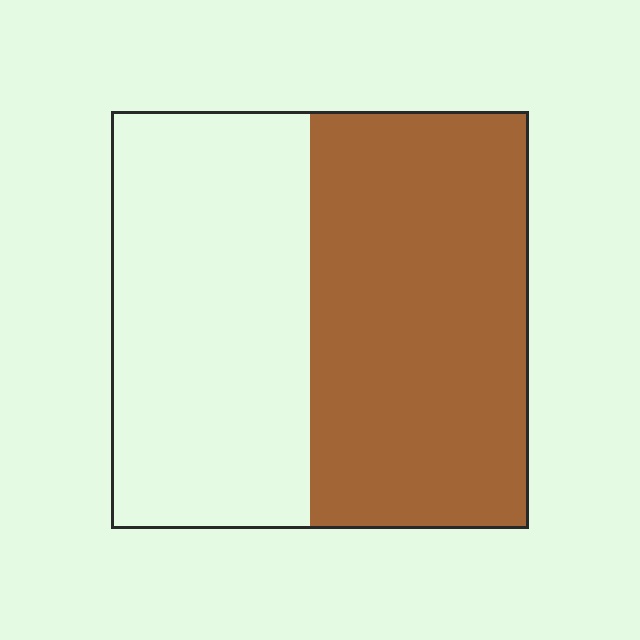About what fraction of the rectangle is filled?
About one half (1/2).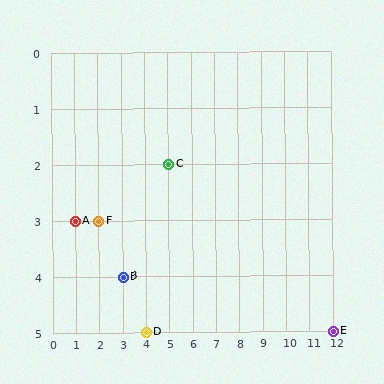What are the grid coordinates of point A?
Point A is at grid coordinates (1, 3).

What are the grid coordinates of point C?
Point C is at grid coordinates (5, 2).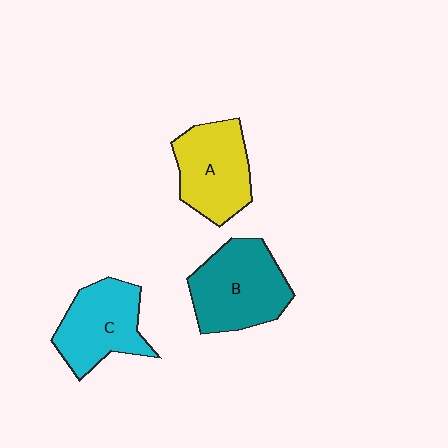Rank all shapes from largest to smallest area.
From largest to smallest: B (teal), A (yellow), C (cyan).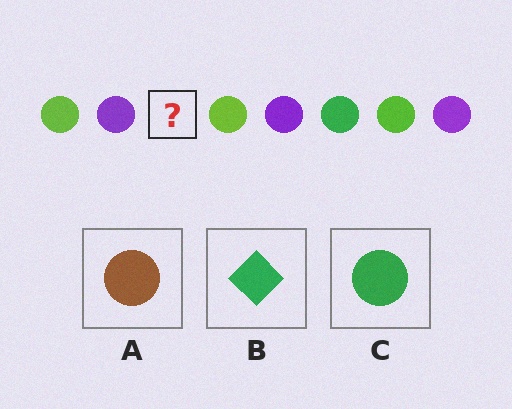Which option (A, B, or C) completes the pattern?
C.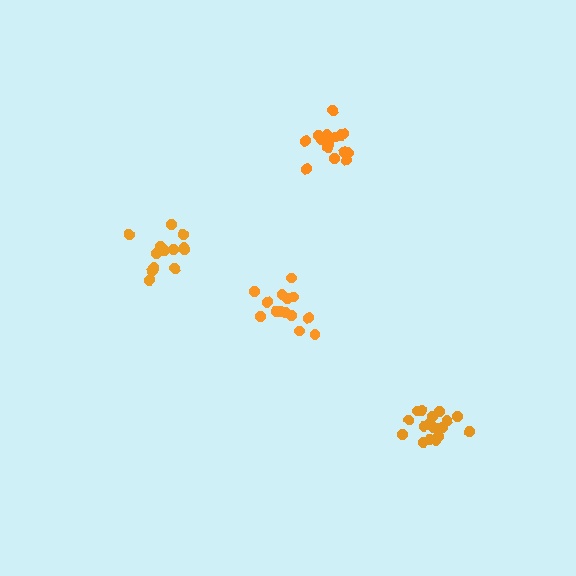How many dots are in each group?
Group 1: 13 dots, Group 2: 18 dots, Group 3: 18 dots, Group 4: 14 dots (63 total).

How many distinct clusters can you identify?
There are 4 distinct clusters.